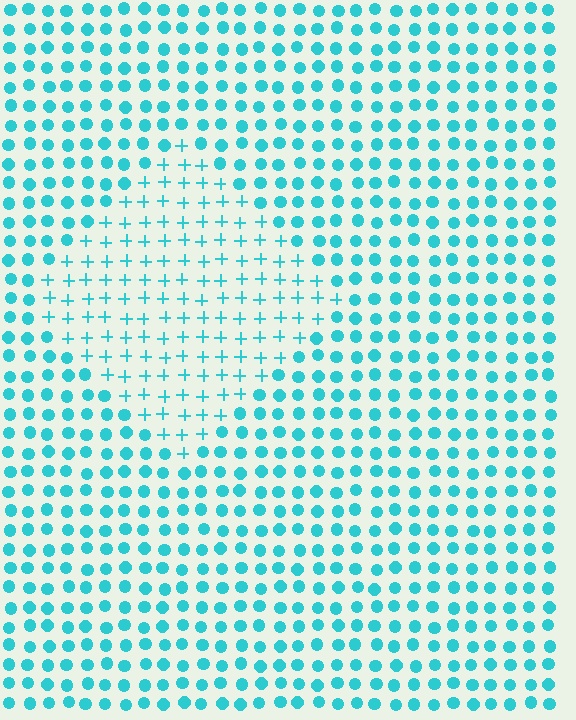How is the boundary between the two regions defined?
The boundary is defined by a change in element shape: plus signs inside vs. circles outside. All elements share the same color and spacing.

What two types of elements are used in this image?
The image uses plus signs inside the diamond region and circles outside it.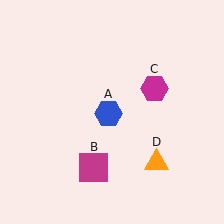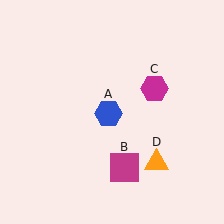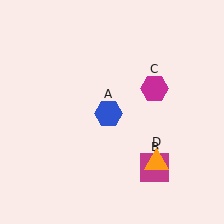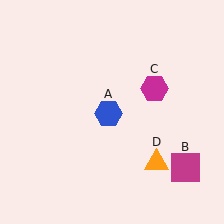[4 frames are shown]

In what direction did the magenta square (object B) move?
The magenta square (object B) moved right.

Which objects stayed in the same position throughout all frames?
Blue hexagon (object A) and magenta hexagon (object C) and orange triangle (object D) remained stationary.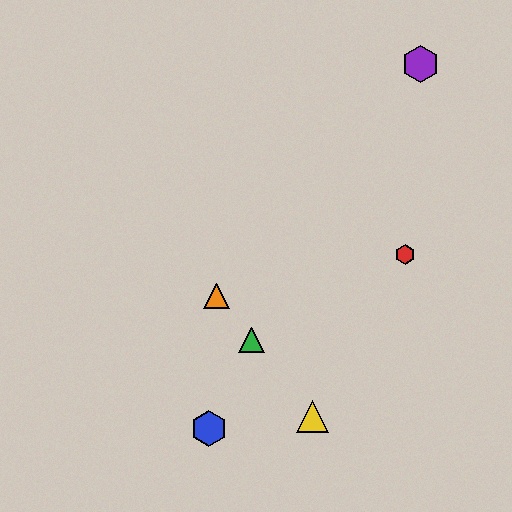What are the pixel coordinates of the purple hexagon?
The purple hexagon is at (420, 64).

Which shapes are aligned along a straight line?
The green triangle, the yellow triangle, the orange triangle are aligned along a straight line.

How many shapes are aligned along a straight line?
3 shapes (the green triangle, the yellow triangle, the orange triangle) are aligned along a straight line.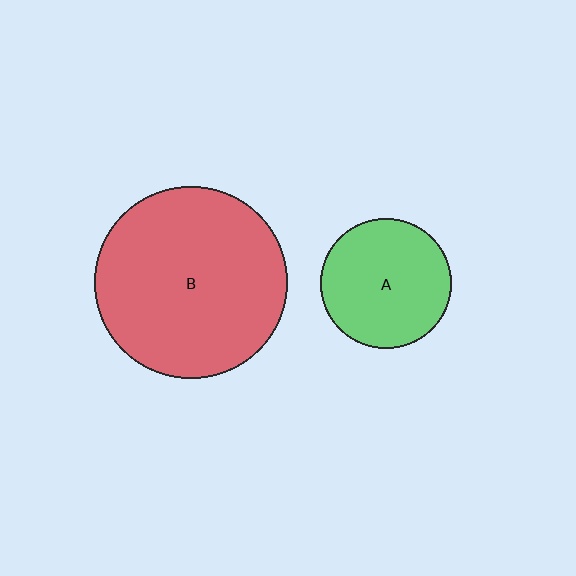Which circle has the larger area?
Circle B (red).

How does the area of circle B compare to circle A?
Approximately 2.2 times.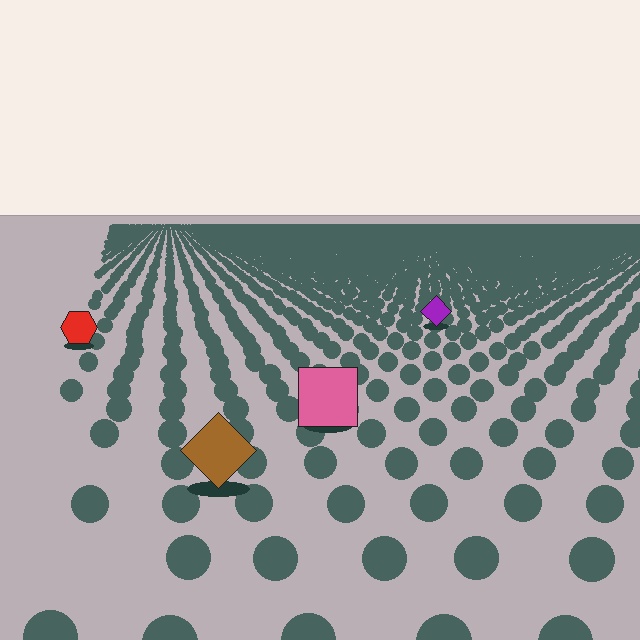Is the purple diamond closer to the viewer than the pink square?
No. The pink square is closer — you can tell from the texture gradient: the ground texture is coarser near it.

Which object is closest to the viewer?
The brown diamond is closest. The texture marks near it are larger and more spread out.